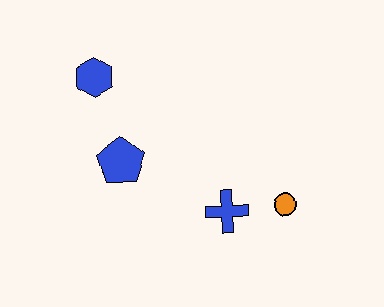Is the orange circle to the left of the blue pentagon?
No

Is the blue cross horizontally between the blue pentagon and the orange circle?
Yes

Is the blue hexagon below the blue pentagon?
No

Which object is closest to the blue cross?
The orange circle is closest to the blue cross.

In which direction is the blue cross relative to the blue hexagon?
The blue cross is below the blue hexagon.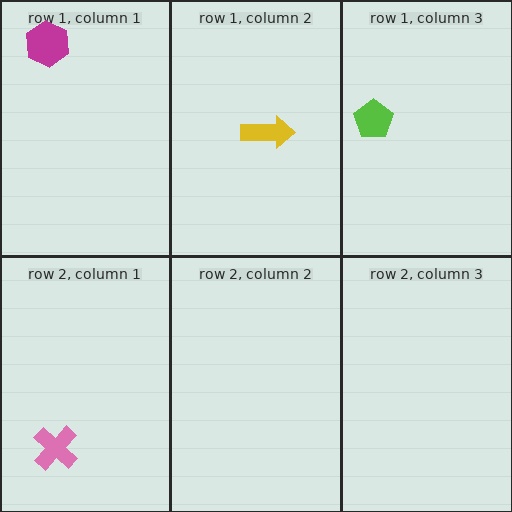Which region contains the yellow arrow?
The row 1, column 2 region.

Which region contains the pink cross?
The row 2, column 1 region.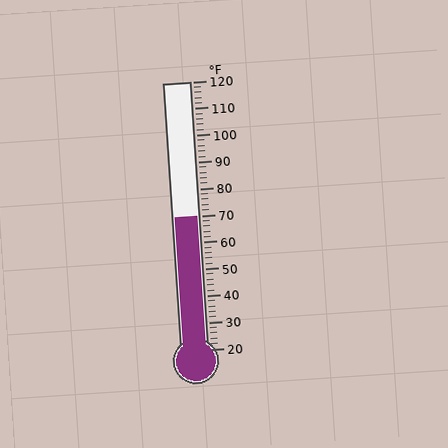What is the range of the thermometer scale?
The thermometer scale ranges from 20°F to 120°F.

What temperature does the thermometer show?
The thermometer shows approximately 70°F.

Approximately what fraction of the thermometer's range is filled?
The thermometer is filled to approximately 50% of its range.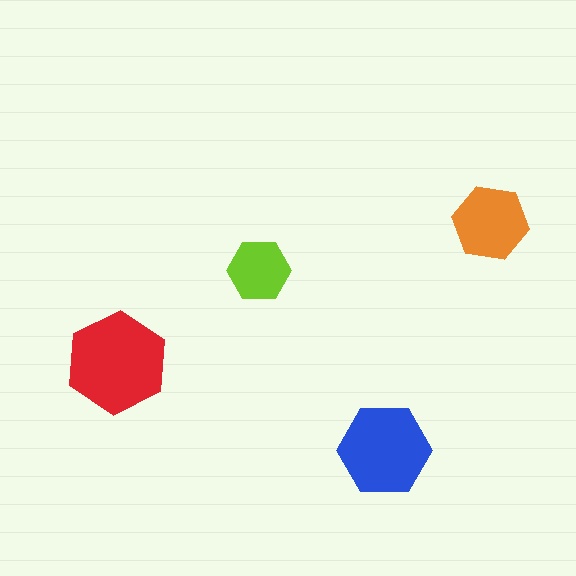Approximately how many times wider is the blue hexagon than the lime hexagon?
About 1.5 times wider.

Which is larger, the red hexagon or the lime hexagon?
The red one.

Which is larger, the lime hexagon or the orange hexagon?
The orange one.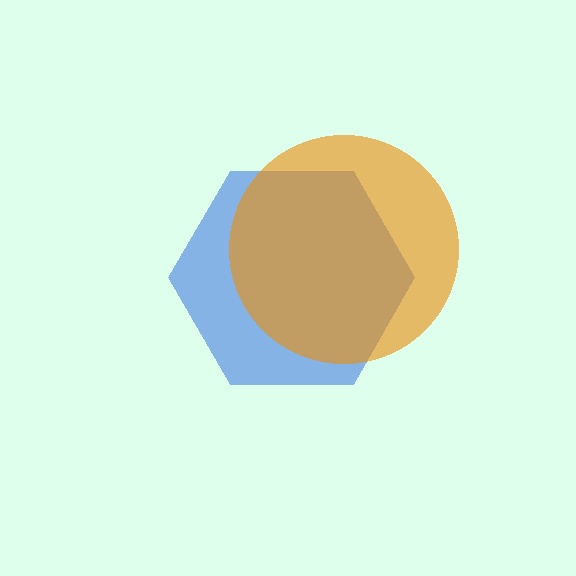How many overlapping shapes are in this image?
There are 2 overlapping shapes in the image.